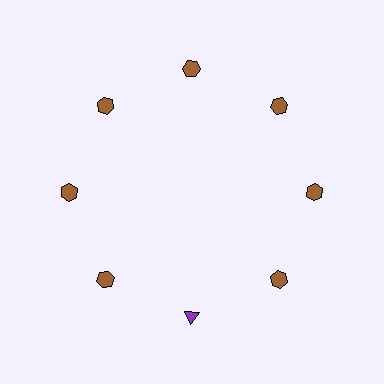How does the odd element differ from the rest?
It differs in both color (purple instead of brown) and shape (triangle instead of hexagon).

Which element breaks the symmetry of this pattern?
The purple triangle at roughly the 6 o'clock position breaks the symmetry. All other shapes are brown hexagons.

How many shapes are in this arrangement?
There are 8 shapes arranged in a ring pattern.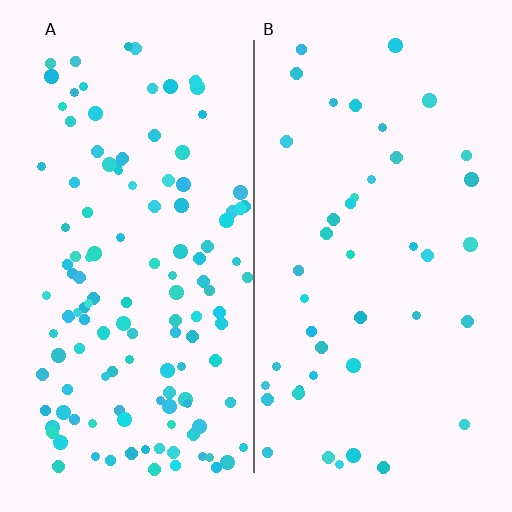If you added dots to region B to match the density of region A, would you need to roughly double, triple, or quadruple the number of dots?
Approximately triple.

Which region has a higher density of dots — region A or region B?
A (the left).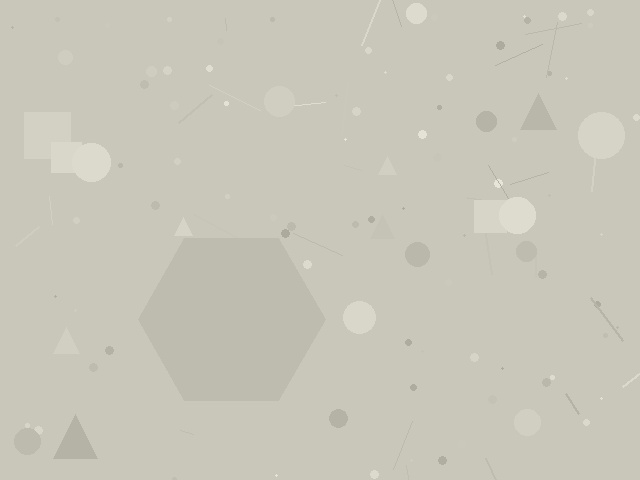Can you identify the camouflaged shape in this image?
The camouflaged shape is a hexagon.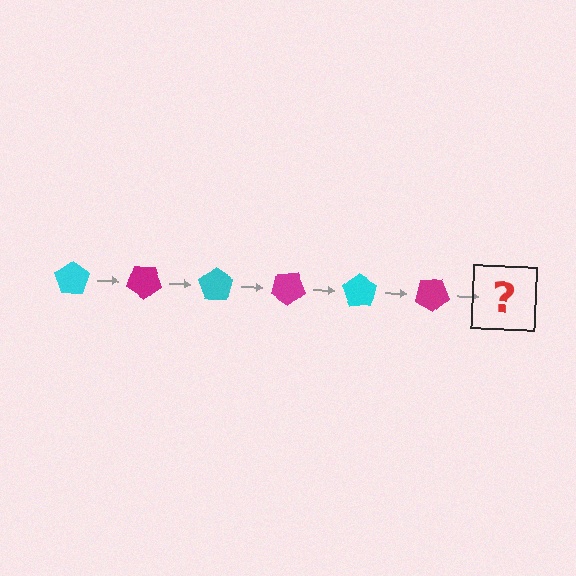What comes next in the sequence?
The next element should be a cyan pentagon, rotated 210 degrees from the start.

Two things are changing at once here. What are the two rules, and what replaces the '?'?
The two rules are that it rotates 35 degrees each step and the color cycles through cyan and magenta. The '?' should be a cyan pentagon, rotated 210 degrees from the start.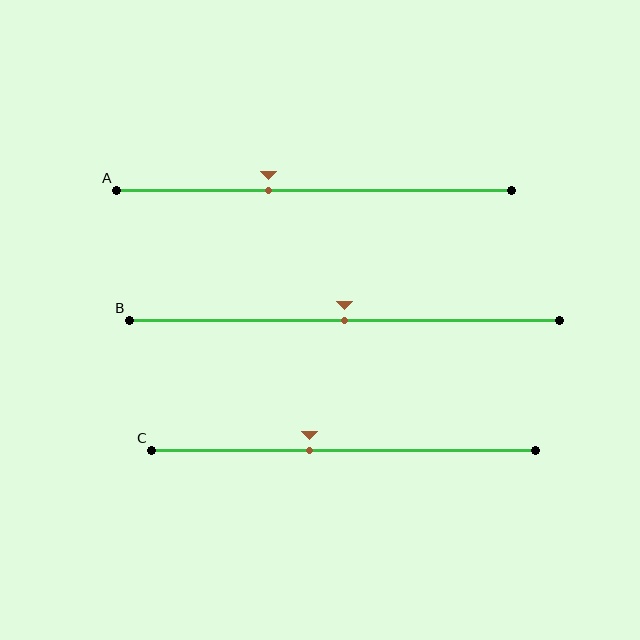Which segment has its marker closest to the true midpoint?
Segment B has its marker closest to the true midpoint.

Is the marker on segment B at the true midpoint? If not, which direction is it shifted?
Yes, the marker on segment B is at the true midpoint.